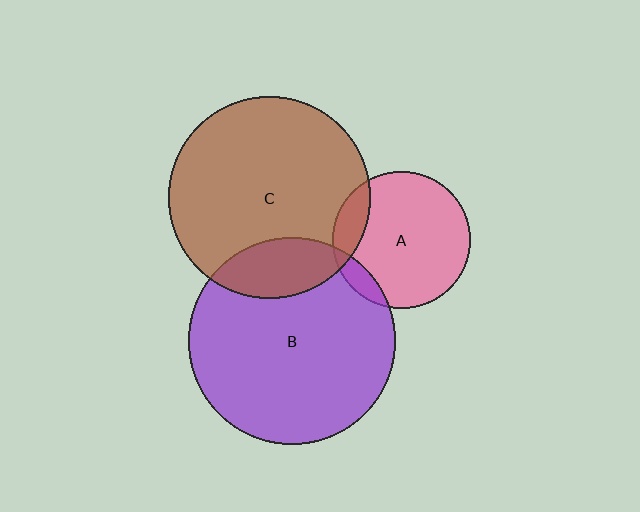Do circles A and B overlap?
Yes.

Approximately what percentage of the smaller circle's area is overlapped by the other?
Approximately 10%.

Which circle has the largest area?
Circle B (purple).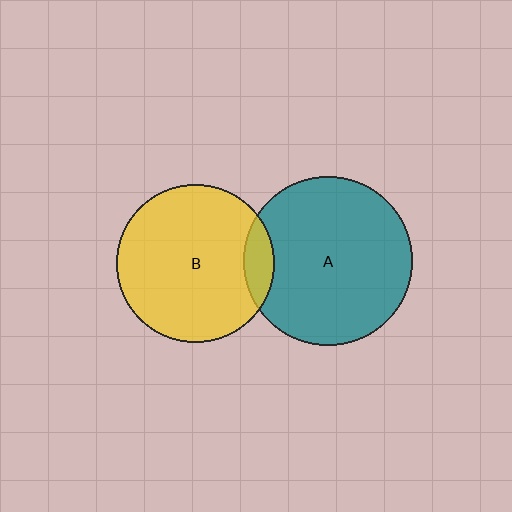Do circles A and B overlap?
Yes.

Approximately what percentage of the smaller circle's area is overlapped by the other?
Approximately 10%.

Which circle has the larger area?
Circle A (teal).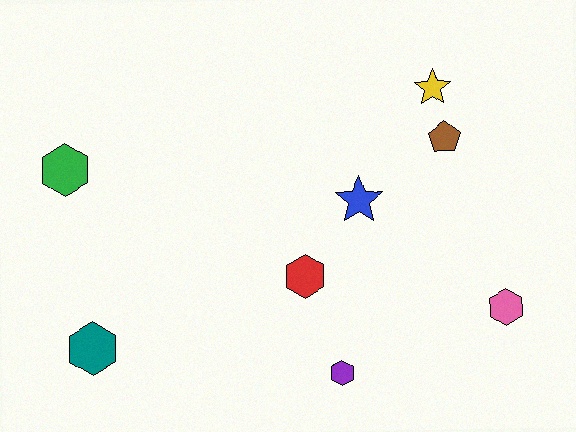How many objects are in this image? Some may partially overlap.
There are 8 objects.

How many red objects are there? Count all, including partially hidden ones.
There is 1 red object.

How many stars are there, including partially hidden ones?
There are 2 stars.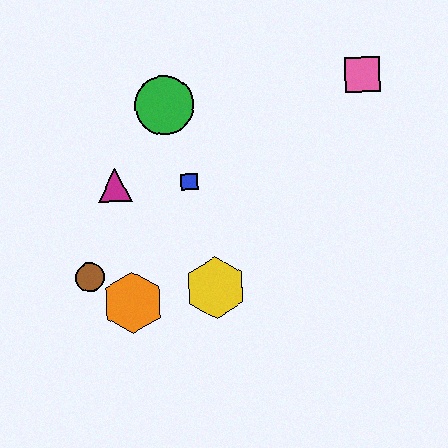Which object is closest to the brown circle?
The orange hexagon is closest to the brown circle.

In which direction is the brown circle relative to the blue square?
The brown circle is to the left of the blue square.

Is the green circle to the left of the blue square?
Yes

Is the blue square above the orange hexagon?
Yes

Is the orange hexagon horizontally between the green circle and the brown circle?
Yes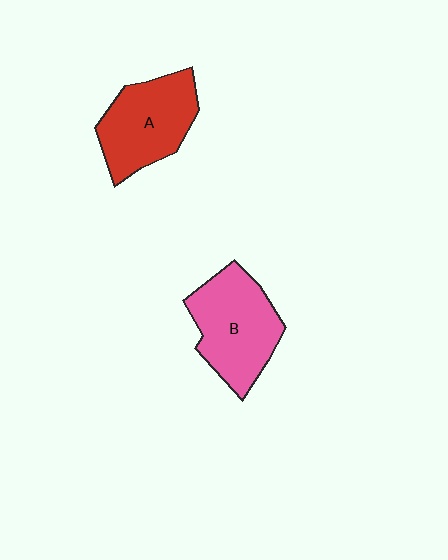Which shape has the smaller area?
Shape A (red).